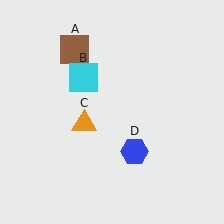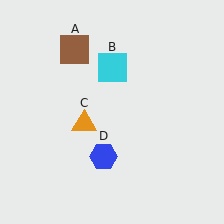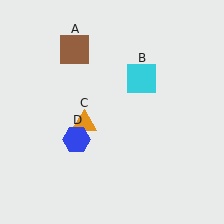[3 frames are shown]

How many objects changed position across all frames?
2 objects changed position: cyan square (object B), blue hexagon (object D).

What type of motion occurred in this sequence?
The cyan square (object B), blue hexagon (object D) rotated clockwise around the center of the scene.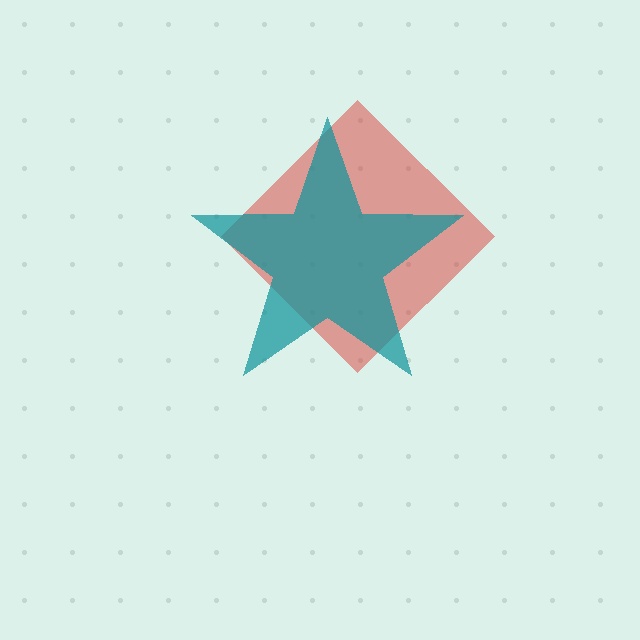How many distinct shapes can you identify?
There are 2 distinct shapes: a red diamond, a teal star.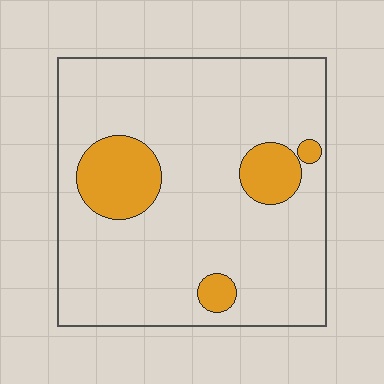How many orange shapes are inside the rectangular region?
4.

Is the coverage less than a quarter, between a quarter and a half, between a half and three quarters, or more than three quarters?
Less than a quarter.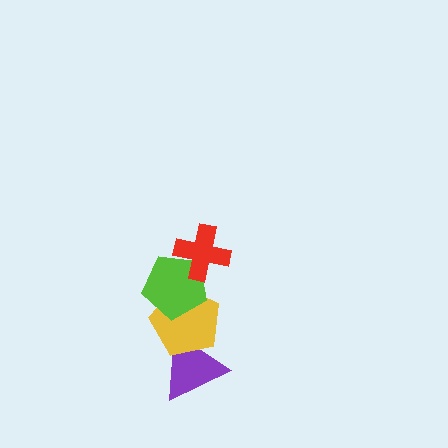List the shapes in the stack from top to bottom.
From top to bottom: the red cross, the lime pentagon, the yellow pentagon, the purple triangle.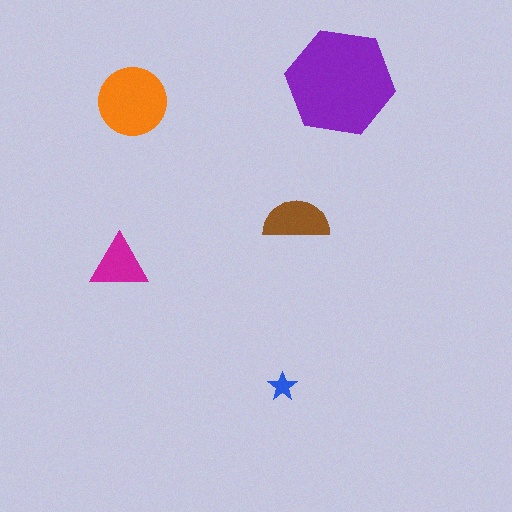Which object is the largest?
The purple hexagon.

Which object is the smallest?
The blue star.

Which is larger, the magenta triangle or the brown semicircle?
The brown semicircle.